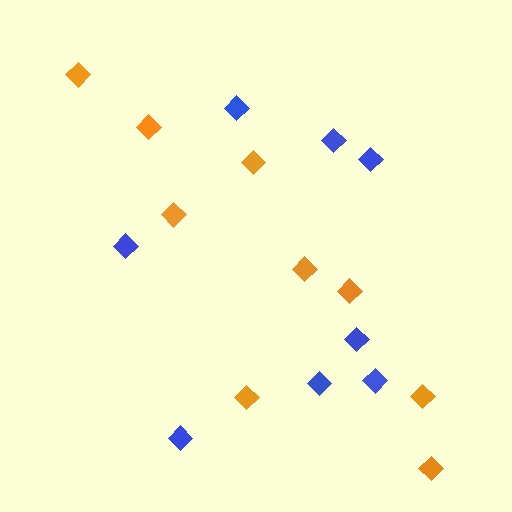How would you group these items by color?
There are 2 groups: one group of blue diamonds (8) and one group of orange diamonds (9).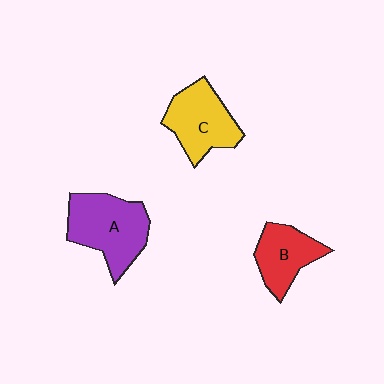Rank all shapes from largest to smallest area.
From largest to smallest: A (purple), C (yellow), B (red).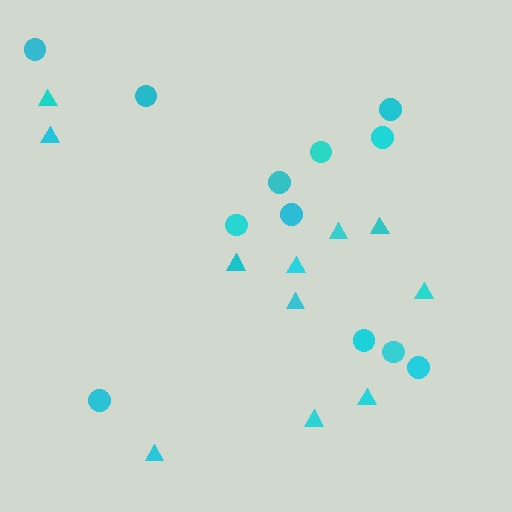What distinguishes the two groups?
There are 2 groups: one group of triangles (11) and one group of circles (12).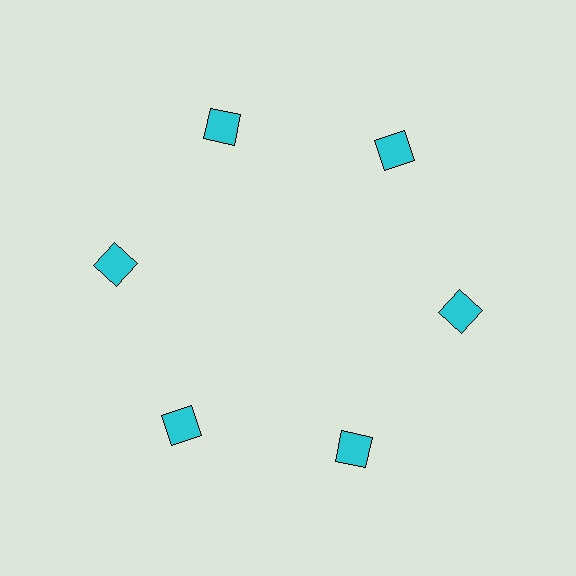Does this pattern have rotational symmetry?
Yes, this pattern has 6-fold rotational symmetry. It looks the same after rotating 60 degrees around the center.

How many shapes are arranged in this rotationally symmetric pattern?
There are 6 shapes, arranged in 6 groups of 1.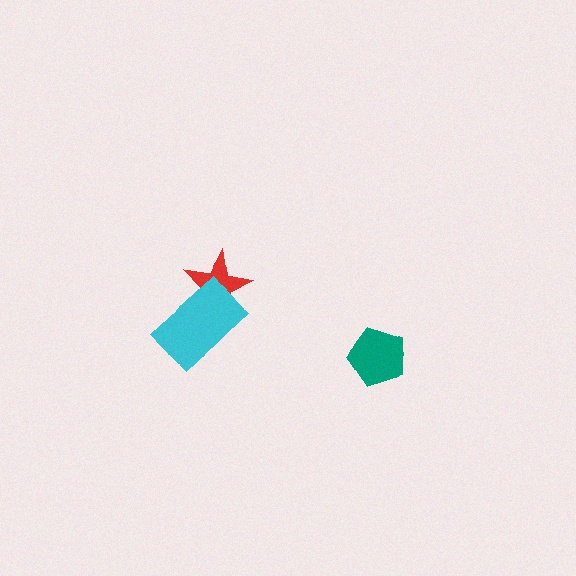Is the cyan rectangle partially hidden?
No, no other shape covers it.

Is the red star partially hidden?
Yes, it is partially covered by another shape.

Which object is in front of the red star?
The cyan rectangle is in front of the red star.